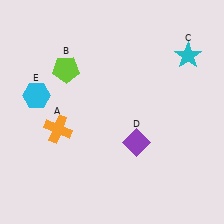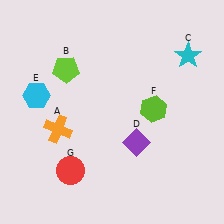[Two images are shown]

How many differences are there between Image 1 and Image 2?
There are 2 differences between the two images.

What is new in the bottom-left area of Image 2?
A red circle (G) was added in the bottom-left area of Image 2.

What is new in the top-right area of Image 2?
A lime hexagon (F) was added in the top-right area of Image 2.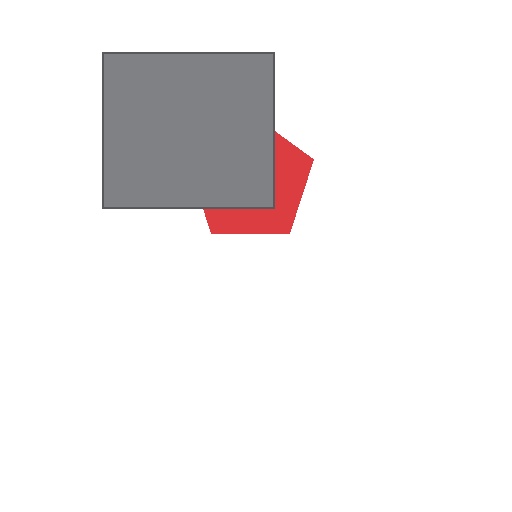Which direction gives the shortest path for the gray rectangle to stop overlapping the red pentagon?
Moving toward the upper-left gives the shortest separation.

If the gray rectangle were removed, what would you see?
You would see the complete red pentagon.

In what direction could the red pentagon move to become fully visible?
The red pentagon could move toward the lower-right. That would shift it out from behind the gray rectangle entirely.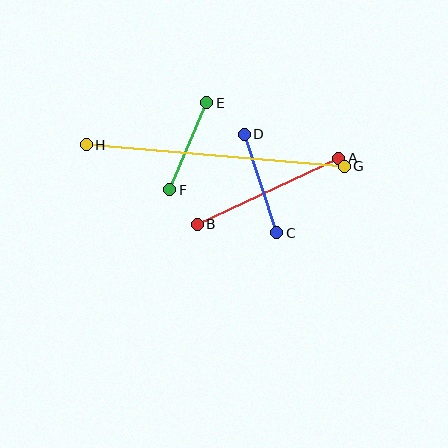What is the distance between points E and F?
The distance is approximately 94 pixels.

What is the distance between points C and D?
The distance is approximately 104 pixels.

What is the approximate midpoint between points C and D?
The midpoint is at approximately (260, 184) pixels.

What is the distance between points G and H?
The distance is approximately 259 pixels.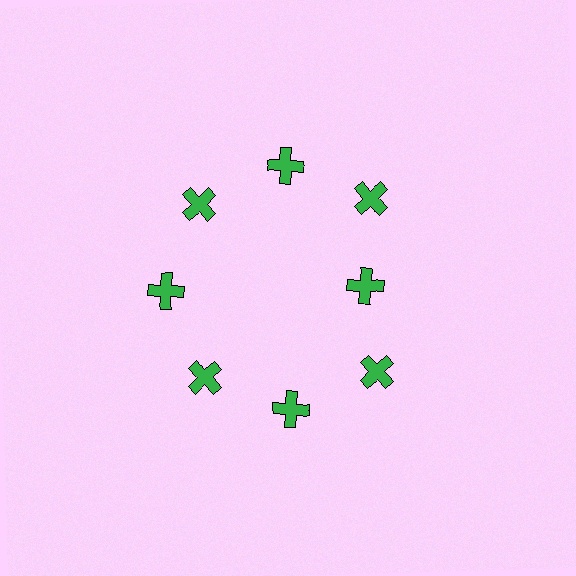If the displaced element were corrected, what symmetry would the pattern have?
It would have 8-fold rotational symmetry — the pattern would map onto itself every 45 degrees.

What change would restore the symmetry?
The symmetry would be restored by moving it outward, back onto the ring so that all 8 crosses sit at equal angles and equal distance from the center.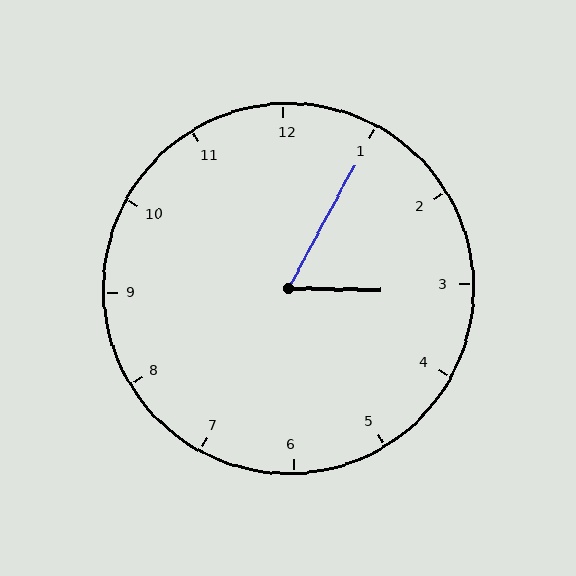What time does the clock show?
3:05.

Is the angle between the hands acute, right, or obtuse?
It is acute.